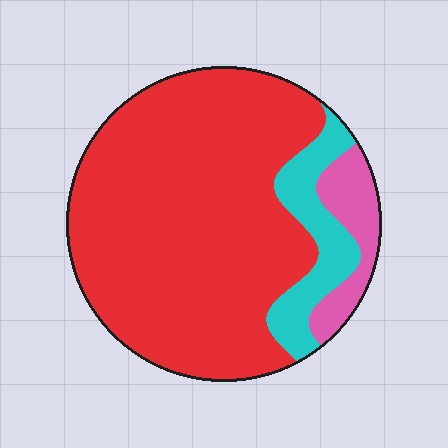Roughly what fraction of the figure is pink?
Pink covers about 10% of the figure.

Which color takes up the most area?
Red, at roughly 80%.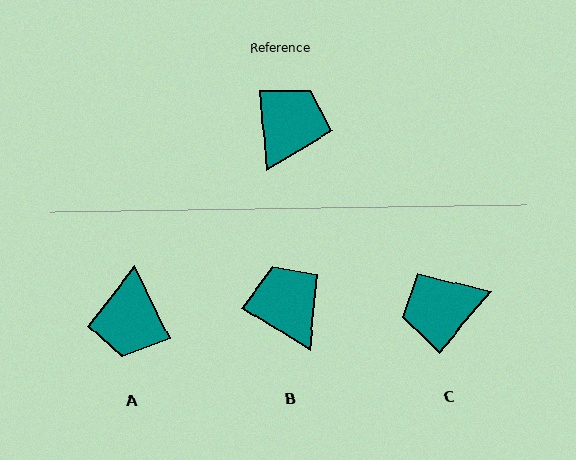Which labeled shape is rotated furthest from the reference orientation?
A, about 159 degrees away.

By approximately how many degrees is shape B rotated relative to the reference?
Approximately 53 degrees counter-clockwise.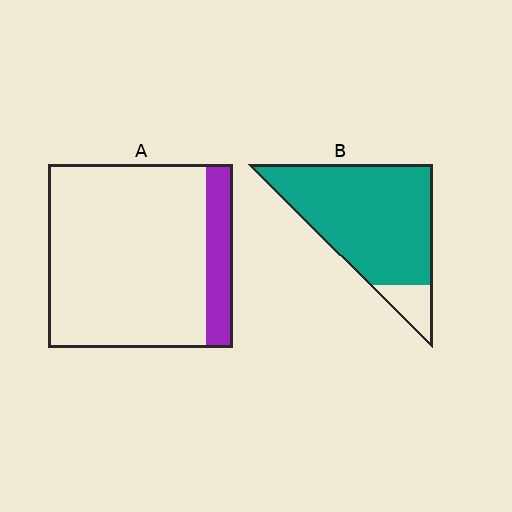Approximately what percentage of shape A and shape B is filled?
A is approximately 15% and B is approximately 90%.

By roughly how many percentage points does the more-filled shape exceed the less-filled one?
By roughly 75 percentage points (B over A).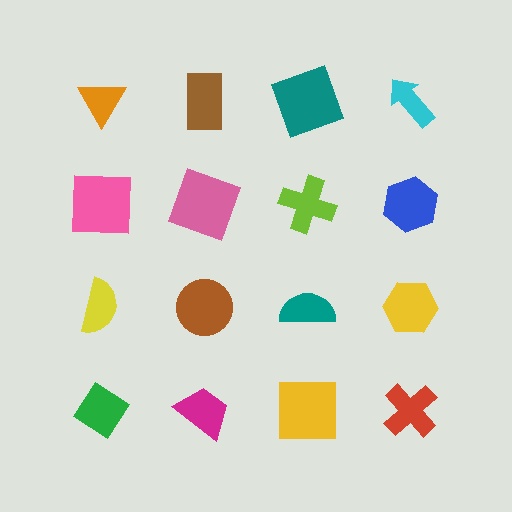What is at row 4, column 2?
A magenta trapezoid.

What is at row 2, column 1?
A pink square.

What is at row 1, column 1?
An orange triangle.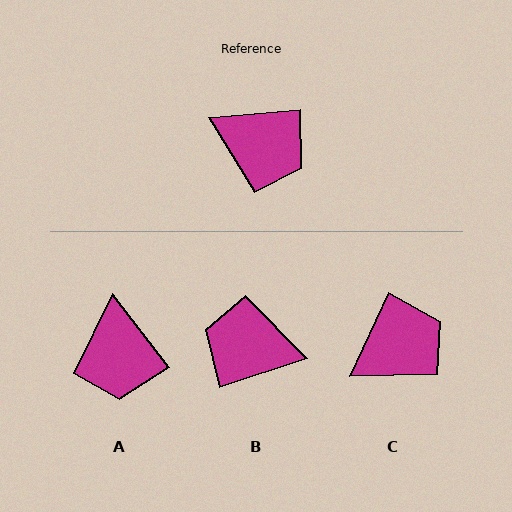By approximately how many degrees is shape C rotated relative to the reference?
Approximately 60 degrees counter-clockwise.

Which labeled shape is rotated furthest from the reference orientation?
B, about 166 degrees away.